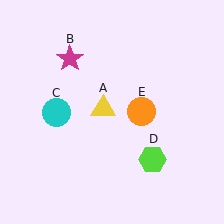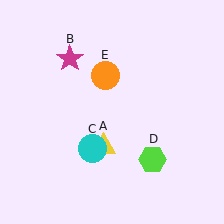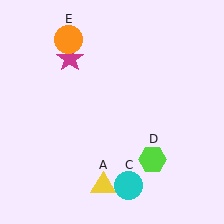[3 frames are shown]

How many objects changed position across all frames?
3 objects changed position: yellow triangle (object A), cyan circle (object C), orange circle (object E).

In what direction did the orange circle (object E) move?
The orange circle (object E) moved up and to the left.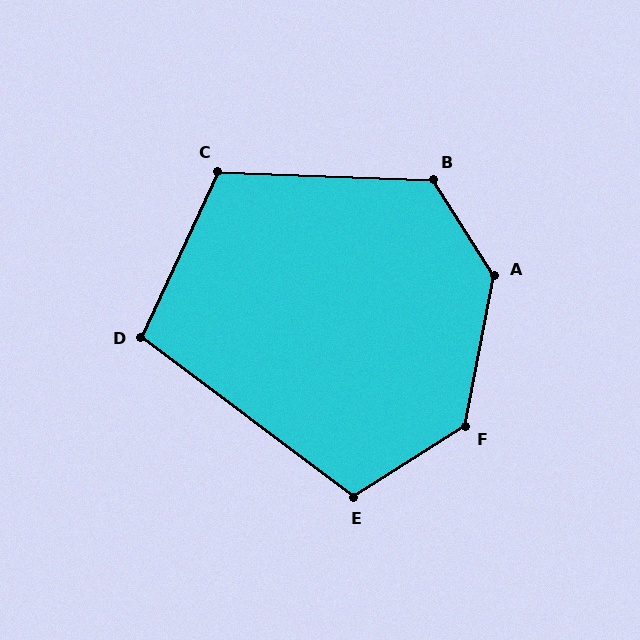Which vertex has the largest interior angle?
A, at approximately 136 degrees.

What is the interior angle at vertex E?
Approximately 111 degrees (obtuse).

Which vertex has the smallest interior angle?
D, at approximately 102 degrees.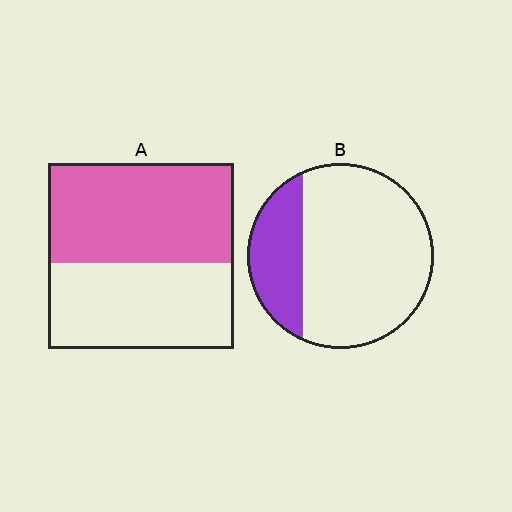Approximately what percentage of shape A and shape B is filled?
A is approximately 55% and B is approximately 25%.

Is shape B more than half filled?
No.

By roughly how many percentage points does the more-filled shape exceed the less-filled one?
By roughly 30 percentage points (A over B).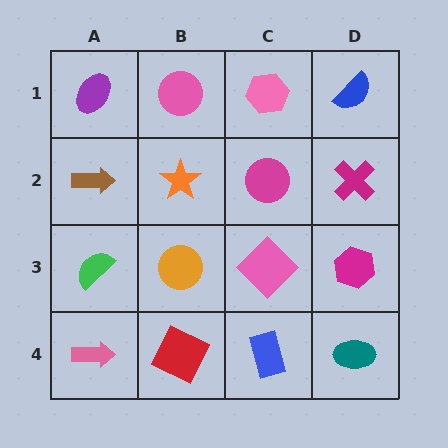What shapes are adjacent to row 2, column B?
A pink circle (row 1, column B), an orange circle (row 3, column B), a brown arrow (row 2, column A), a magenta circle (row 2, column C).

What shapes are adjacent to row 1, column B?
An orange star (row 2, column B), a purple ellipse (row 1, column A), a pink hexagon (row 1, column C).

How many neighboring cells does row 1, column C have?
3.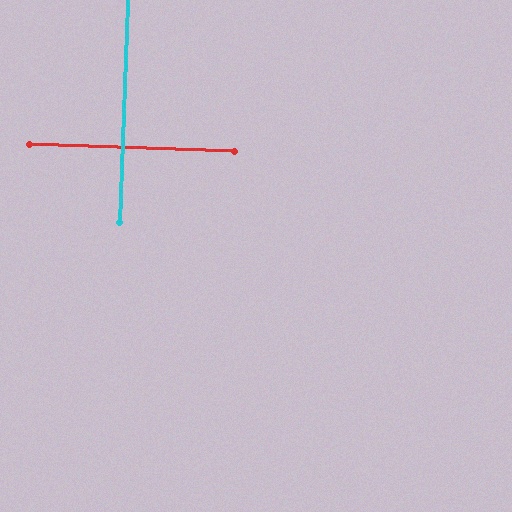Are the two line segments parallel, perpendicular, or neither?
Perpendicular — they meet at approximately 90°.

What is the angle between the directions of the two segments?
Approximately 90 degrees.